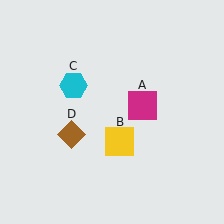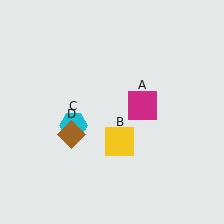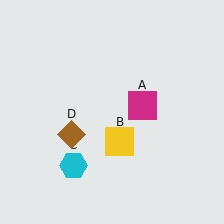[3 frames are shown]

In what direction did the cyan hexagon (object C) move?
The cyan hexagon (object C) moved down.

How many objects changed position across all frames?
1 object changed position: cyan hexagon (object C).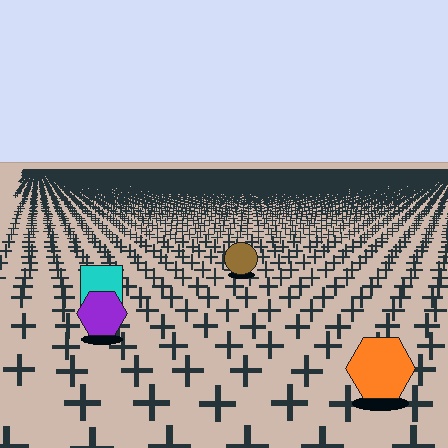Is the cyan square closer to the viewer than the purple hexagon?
No. The purple hexagon is closer — you can tell from the texture gradient: the ground texture is coarser near it.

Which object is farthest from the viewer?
The brown circle is farthest from the viewer. It appears smaller and the ground texture around it is denser.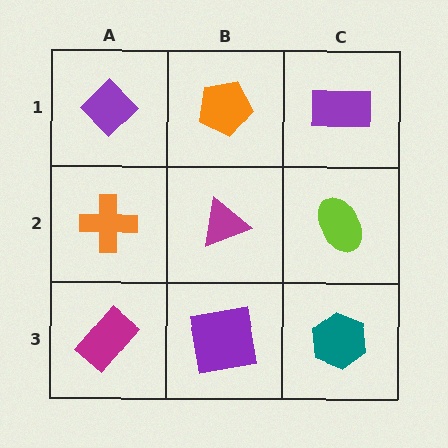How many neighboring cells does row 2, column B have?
4.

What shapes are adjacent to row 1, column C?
A lime ellipse (row 2, column C), an orange pentagon (row 1, column B).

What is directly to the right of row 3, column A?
A purple square.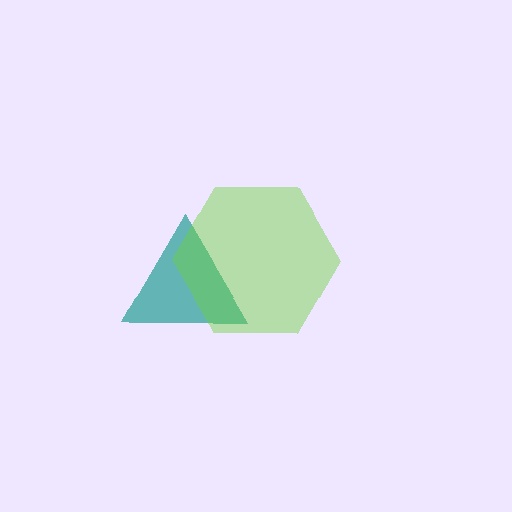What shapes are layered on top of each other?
The layered shapes are: a teal triangle, a lime hexagon.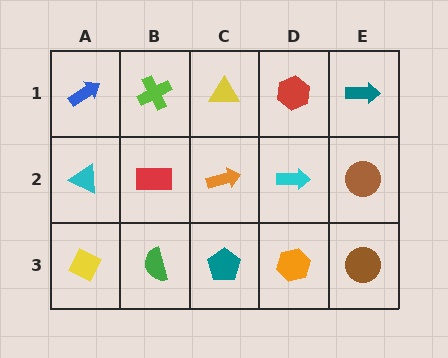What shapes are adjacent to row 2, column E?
A teal arrow (row 1, column E), a brown circle (row 3, column E), a cyan arrow (row 2, column D).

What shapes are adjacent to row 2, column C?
A yellow triangle (row 1, column C), a teal pentagon (row 3, column C), a red rectangle (row 2, column B), a cyan arrow (row 2, column D).